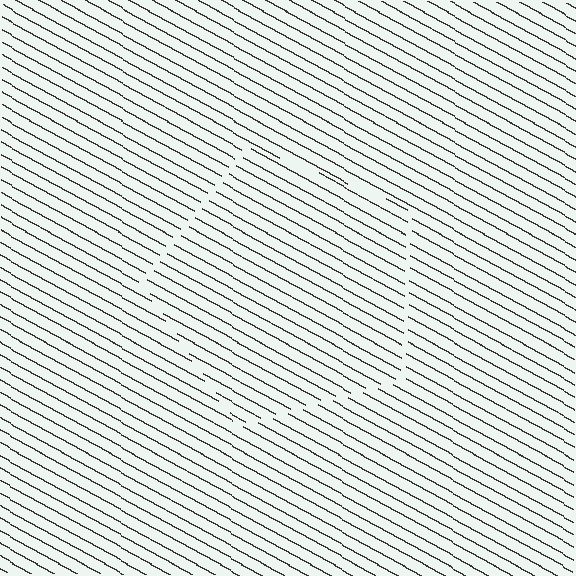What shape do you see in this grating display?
An illusory pentagon. The interior of the shape contains the same grating, shifted by half a period — the contour is defined by the phase discontinuity where line-ends from the inner and outer gratings abut.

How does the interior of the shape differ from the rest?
The interior of the shape contains the same grating, shifted by half a period — the contour is defined by the phase discontinuity where line-ends from the inner and outer gratings abut.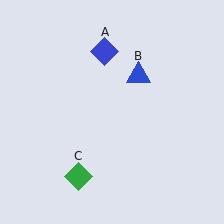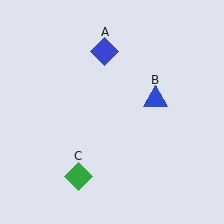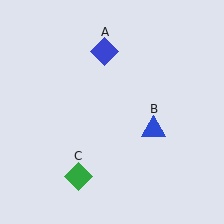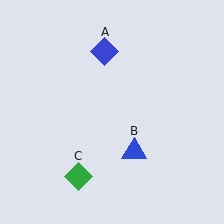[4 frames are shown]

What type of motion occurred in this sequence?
The blue triangle (object B) rotated clockwise around the center of the scene.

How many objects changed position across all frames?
1 object changed position: blue triangle (object B).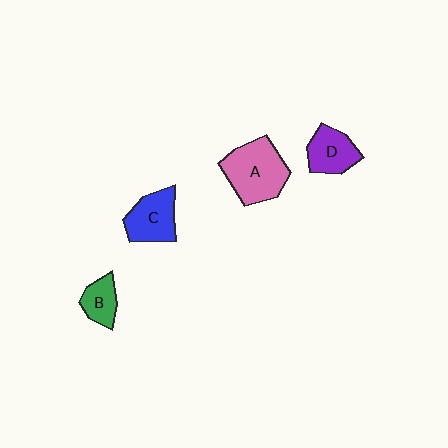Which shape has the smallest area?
Shape B (green).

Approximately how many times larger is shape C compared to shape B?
Approximately 1.6 times.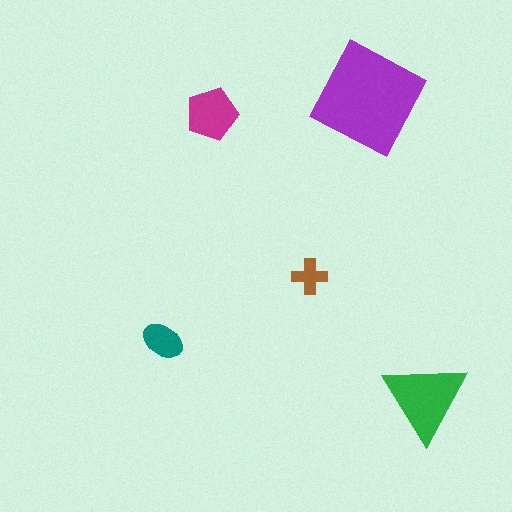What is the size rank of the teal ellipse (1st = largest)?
4th.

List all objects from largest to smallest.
The purple diamond, the green triangle, the magenta pentagon, the teal ellipse, the brown cross.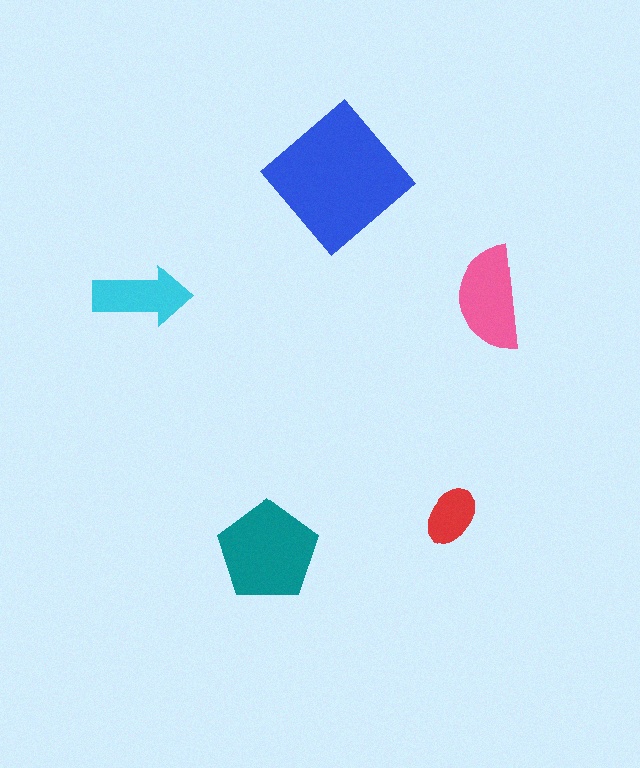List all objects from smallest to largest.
The red ellipse, the cyan arrow, the pink semicircle, the teal pentagon, the blue diamond.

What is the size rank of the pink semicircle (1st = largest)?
3rd.